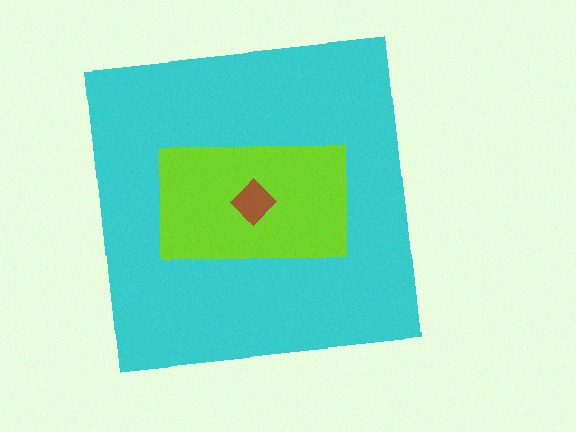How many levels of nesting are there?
3.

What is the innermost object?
The brown diamond.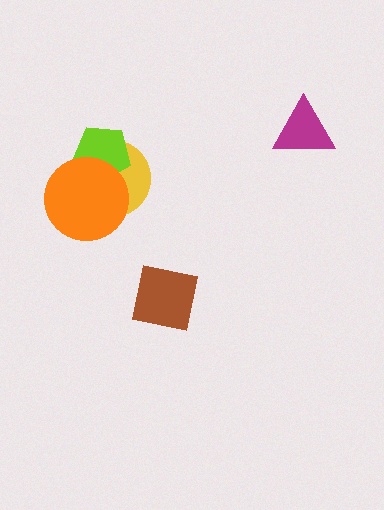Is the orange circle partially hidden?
No, no other shape covers it.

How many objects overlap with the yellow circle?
2 objects overlap with the yellow circle.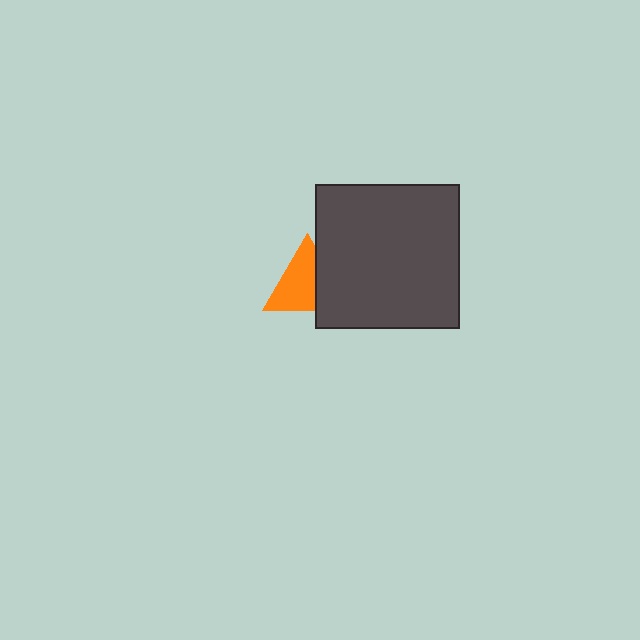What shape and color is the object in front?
The object in front is a dark gray square.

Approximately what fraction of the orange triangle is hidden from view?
Roughly 34% of the orange triangle is hidden behind the dark gray square.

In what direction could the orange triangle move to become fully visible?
The orange triangle could move left. That would shift it out from behind the dark gray square entirely.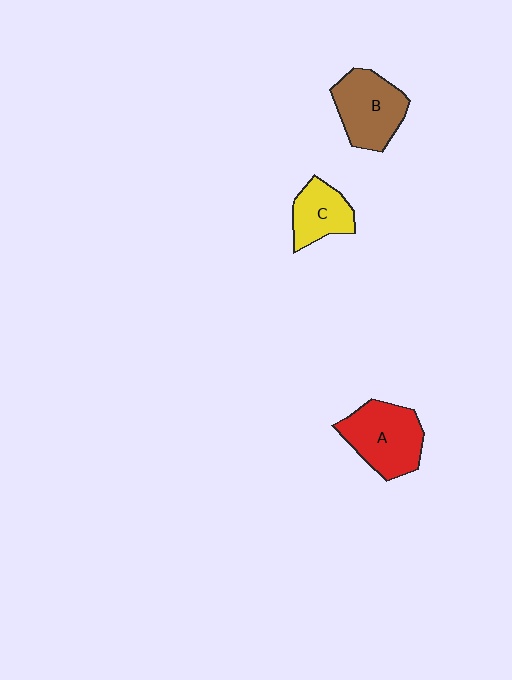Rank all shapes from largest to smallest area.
From largest to smallest: A (red), B (brown), C (yellow).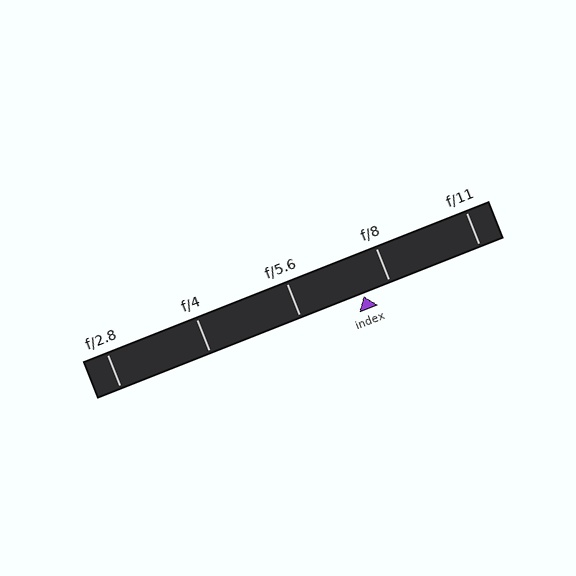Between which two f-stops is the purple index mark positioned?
The index mark is between f/5.6 and f/8.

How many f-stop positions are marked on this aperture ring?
There are 5 f-stop positions marked.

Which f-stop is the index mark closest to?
The index mark is closest to f/8.